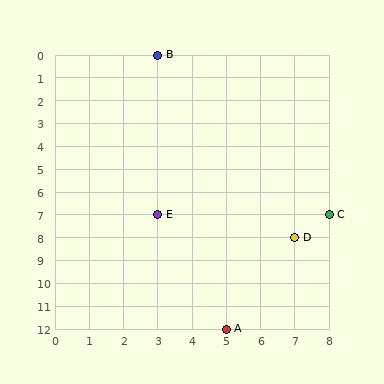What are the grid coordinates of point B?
Point B is at grid coordinates (3, 0).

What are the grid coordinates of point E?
Point E is at grid coordinates (3, 7).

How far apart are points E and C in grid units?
Points E and C are 5 columns apart.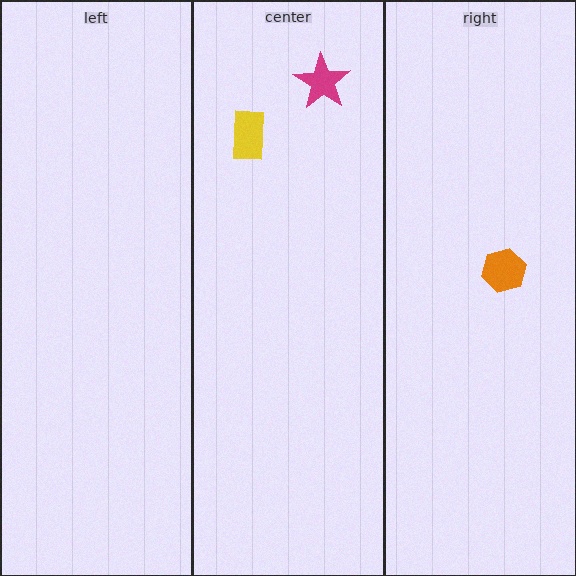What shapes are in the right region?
The orange hexagon.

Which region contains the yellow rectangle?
The center region.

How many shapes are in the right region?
1.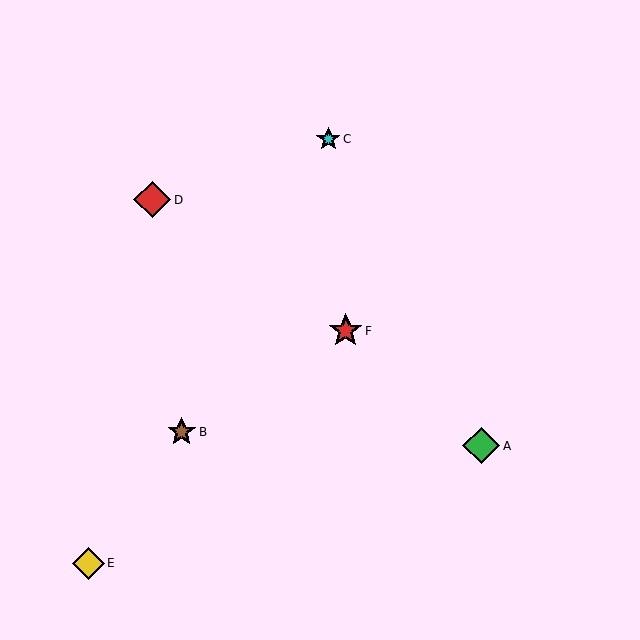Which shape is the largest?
The red diamond (labeled D) is the largest.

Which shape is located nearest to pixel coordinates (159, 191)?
The red diamond (labeled D) at (152, 200) is nearest to that location.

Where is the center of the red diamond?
The center of the red diamond is at (152, 200).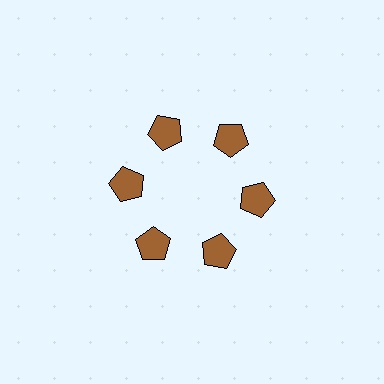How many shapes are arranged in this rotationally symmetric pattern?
There are 6 shapes, arranged in 6 groups of 1.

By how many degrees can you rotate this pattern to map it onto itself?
The pattern maps onto itself every 60 degrees of rotation.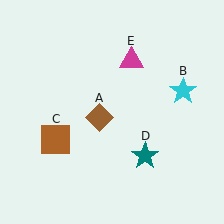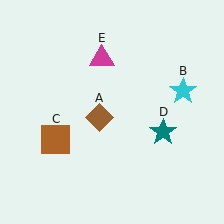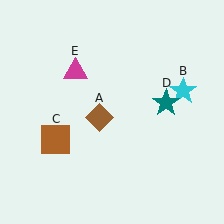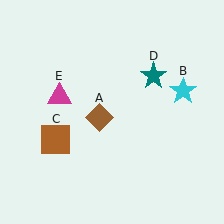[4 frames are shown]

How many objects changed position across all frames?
2 objects changed position: teal star (object D), magenta triangle (object E).